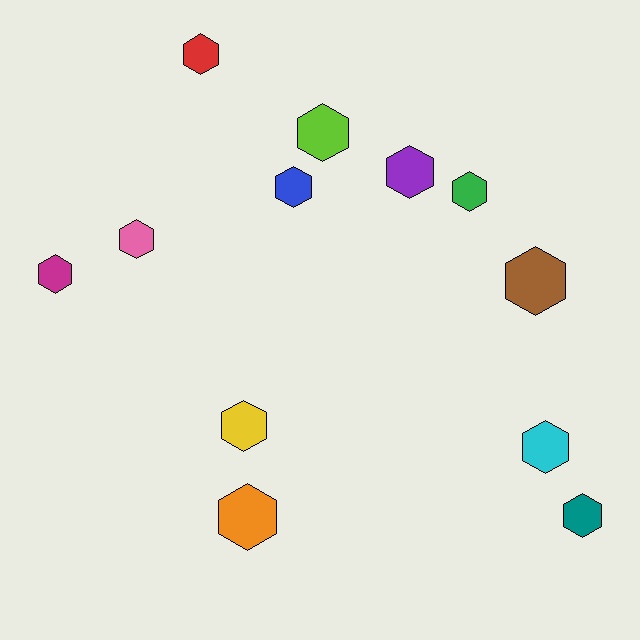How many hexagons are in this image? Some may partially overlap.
There are 12 hexagons.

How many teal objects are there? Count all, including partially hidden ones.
There is 1 teal object.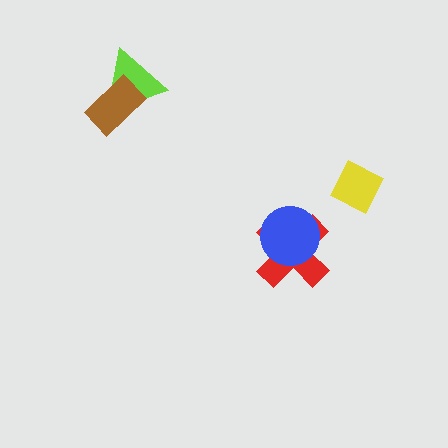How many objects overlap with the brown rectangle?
1 object overlaps with the brown rectangle.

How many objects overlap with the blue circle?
1 object overlaps with the blue circle.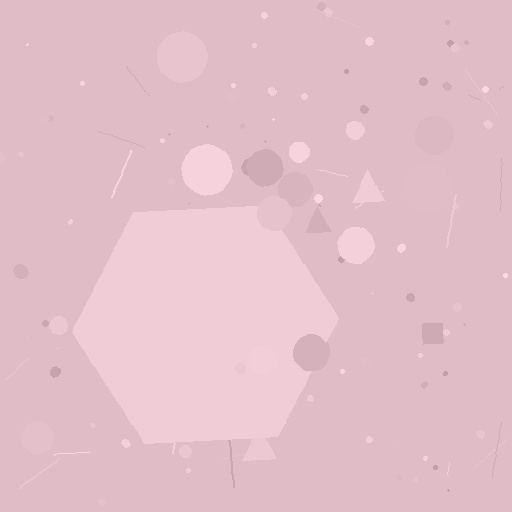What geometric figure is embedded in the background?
A hexagon is embedded in the background.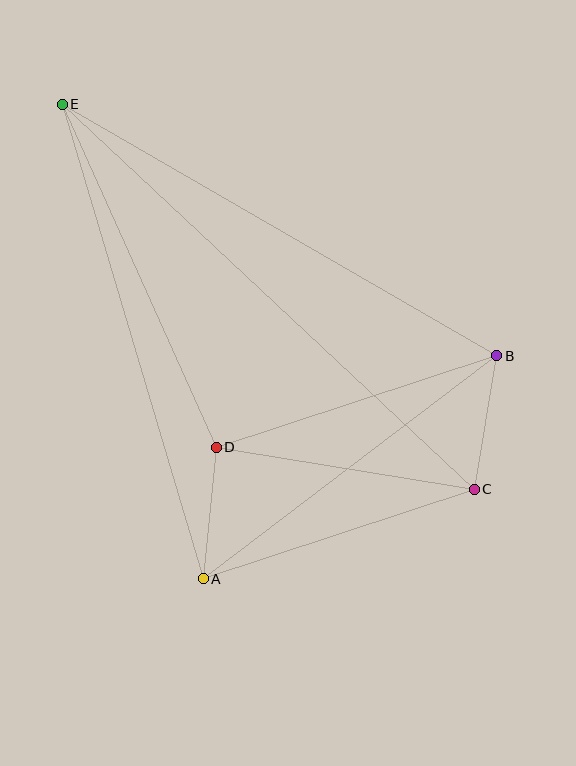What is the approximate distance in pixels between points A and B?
The distance between A and B is approximately 368 pixels.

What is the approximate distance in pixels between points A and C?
The distance between A and C is approximately 285 pixels.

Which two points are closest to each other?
Points A and D are closest to each other.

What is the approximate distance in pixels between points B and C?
The distance between B and C is approximately 135 pixels.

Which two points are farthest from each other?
Points C and E are farthest from each other.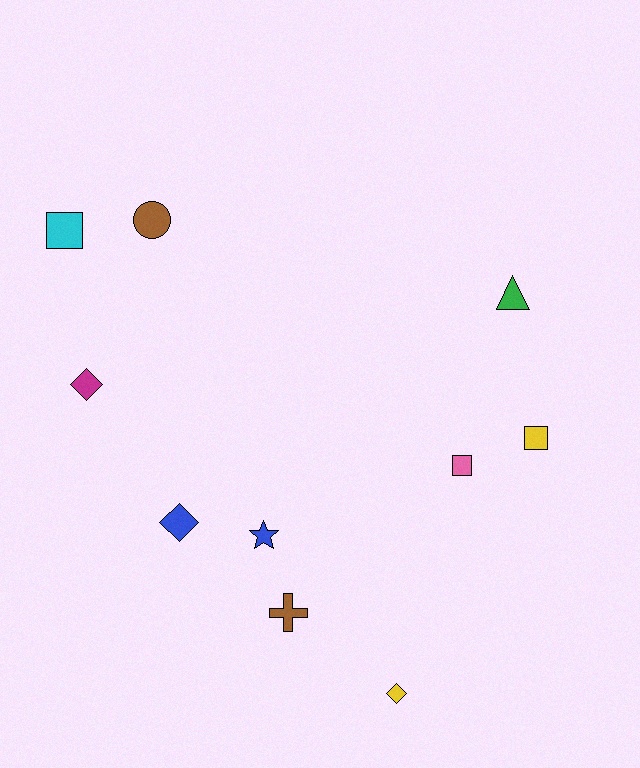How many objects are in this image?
There are 10 objects.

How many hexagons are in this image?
There are no hexagons.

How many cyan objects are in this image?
There is 1 cyan object.